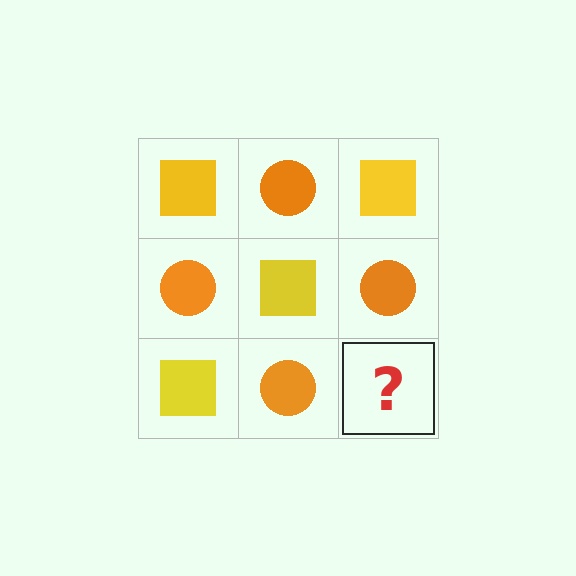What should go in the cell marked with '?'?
The missing cell should contain a yellow square.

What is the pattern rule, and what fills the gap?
The rule is that it alternates yellow square and orange circle in a checkerboard pattern. The gap should be filled with a yellow square.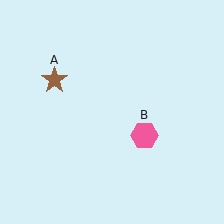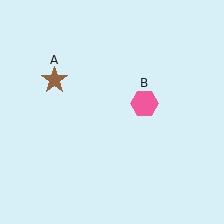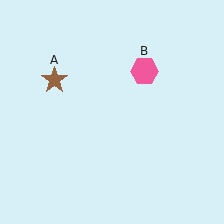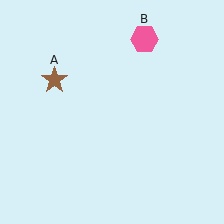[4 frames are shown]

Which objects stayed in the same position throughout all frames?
Brown star (object A) remained stationary.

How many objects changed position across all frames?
1 object changed position: pink hexagon (object B).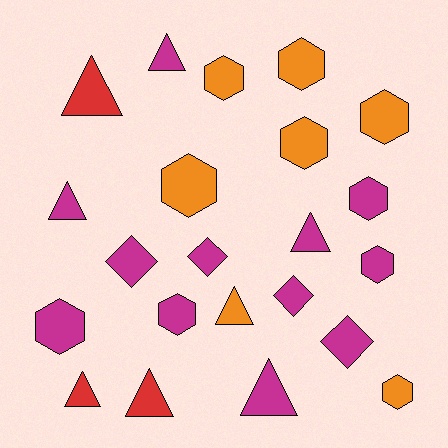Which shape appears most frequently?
Hexagon, with 10 objects.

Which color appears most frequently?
Magenta, with 12 objects.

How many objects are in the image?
There are 22 objects.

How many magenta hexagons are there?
There are 4 magenta hexagons.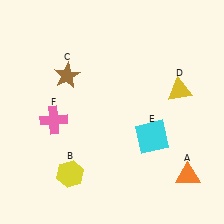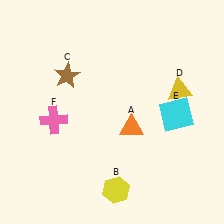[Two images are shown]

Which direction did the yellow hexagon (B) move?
The yellow hexagon (B) moved right.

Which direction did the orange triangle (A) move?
The orange triangle (A) moved left.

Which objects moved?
The objects that moved are: the orange triangle (A), the yellow hexagon (B), the cyan square (E).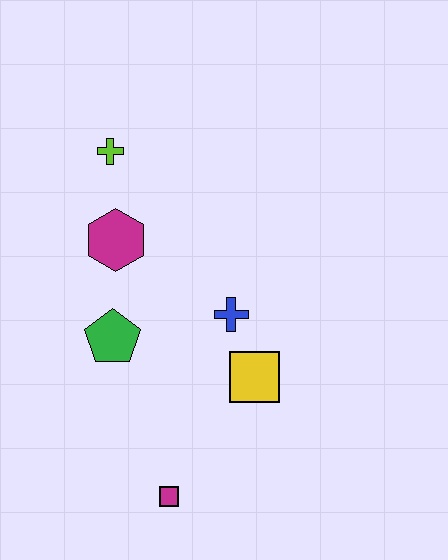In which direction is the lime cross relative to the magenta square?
The lime cross is above the magenta square.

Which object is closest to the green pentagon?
The magenta hexagon is closest to the green pentagon.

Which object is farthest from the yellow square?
The lime cross is farthest from the yellow square.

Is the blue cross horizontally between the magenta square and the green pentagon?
No